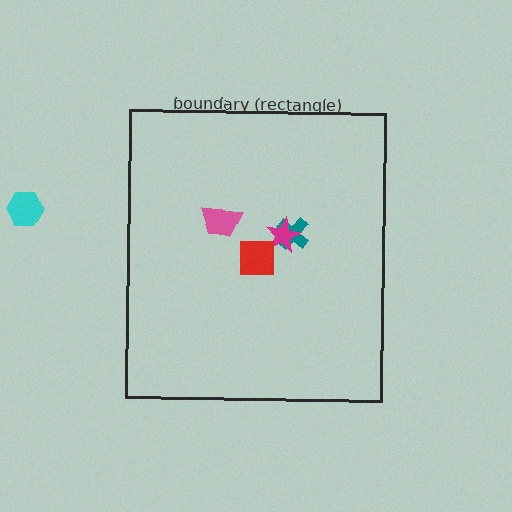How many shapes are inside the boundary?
4 inside, 1 outside.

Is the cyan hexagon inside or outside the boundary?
Outside.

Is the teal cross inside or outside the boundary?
Inside.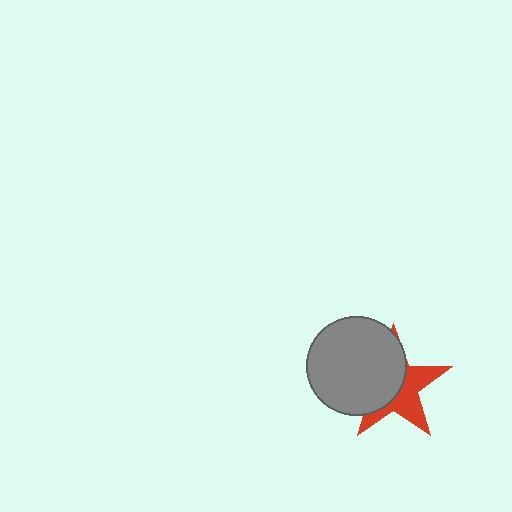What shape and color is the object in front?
The object in front is a gray circle.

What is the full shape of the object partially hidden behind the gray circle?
The partially hidden object is a red star.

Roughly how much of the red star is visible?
About half of it is visible (roughly 46%).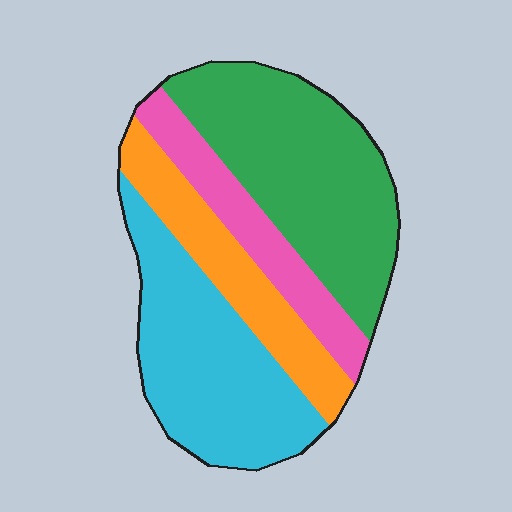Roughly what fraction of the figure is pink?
Pink covers 15% of the figure.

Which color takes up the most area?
Green, at roughly 35%.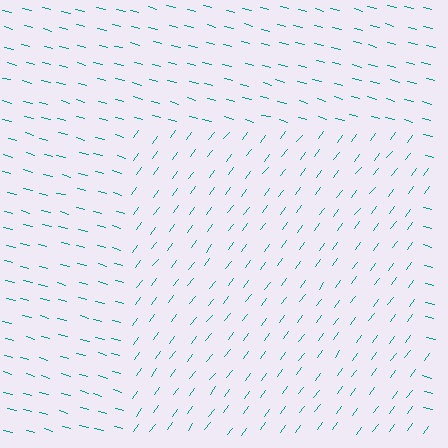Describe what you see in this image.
The image is filled with small teal line segments. A rectangle region in the image has lines oriented differently from the surrounding lines, creating a visible texture boundary.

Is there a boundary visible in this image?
Yes, there is a texture boundary formed by a change in line orientation.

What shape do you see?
I see a rectangle.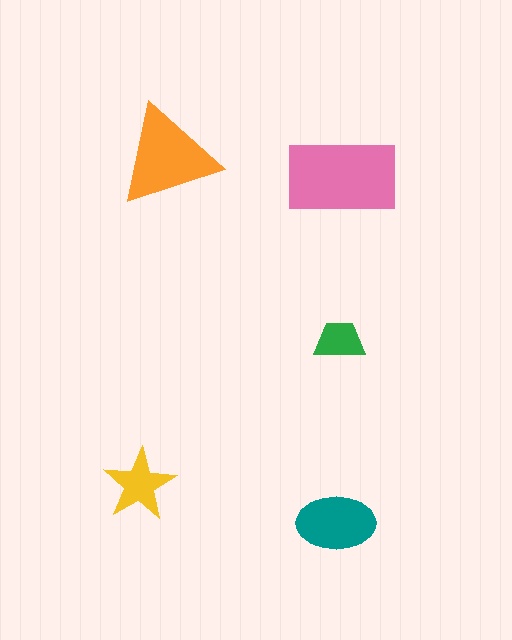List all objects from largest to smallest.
The pink rectangle, the orange triangle, the teal ellipse, the yellow star, the green trapezoid.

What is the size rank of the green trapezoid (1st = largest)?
5th.